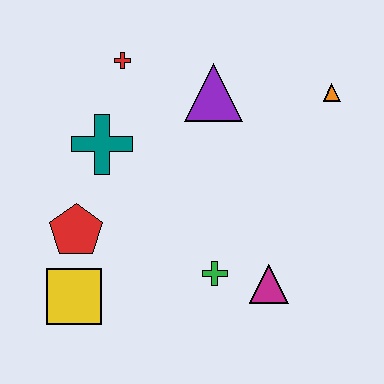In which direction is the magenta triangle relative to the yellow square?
The magenta triangle is to the right of the yellow square.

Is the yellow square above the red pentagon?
No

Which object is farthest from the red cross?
The magenta triangle is farthest from the red cross.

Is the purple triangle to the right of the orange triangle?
No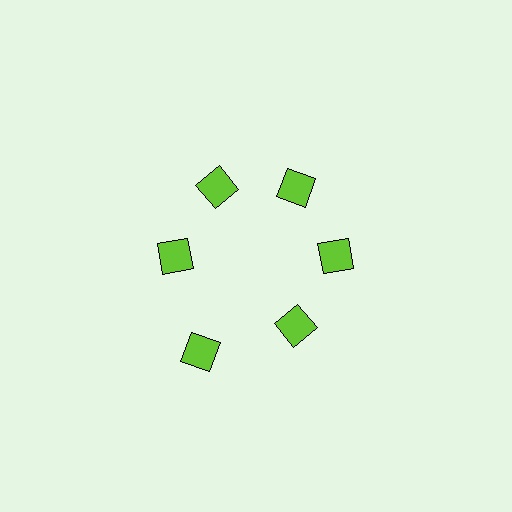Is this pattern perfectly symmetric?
No. The 6 lime diamonds are arranged in a ring, but one element near the 7 o'clock position is pushed outward from the center, breaking the 6-fold rotational symmetry.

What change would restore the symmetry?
The symmetry would be restored by moving it inward, back onto the ring so that all 6 diamonds sit at equal angles and equal distance from the center.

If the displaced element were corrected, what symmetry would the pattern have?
It would have 6-fold rotational symmetry — the pattern would map onto itself every 60 degrees.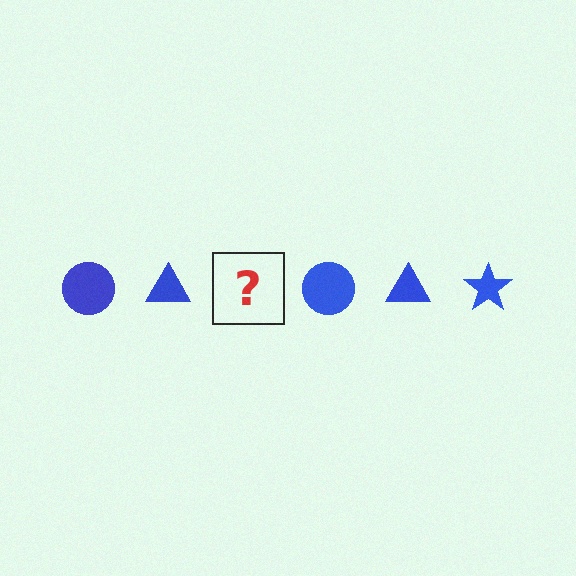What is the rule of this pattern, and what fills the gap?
The rule is that the pattern cycles through circle, triangle, star shapes in blue. The gap should be filled with a blue star.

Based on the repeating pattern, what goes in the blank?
The blank should be a blue star.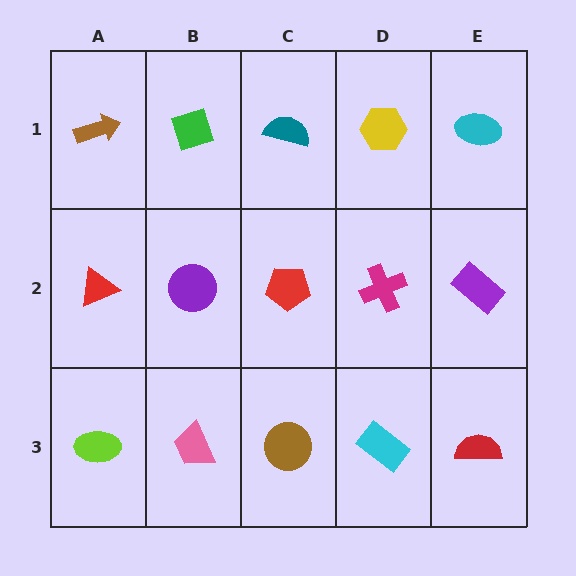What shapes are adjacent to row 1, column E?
A purple rectangle (row 2, column E), a yellow hexagon (row 1, column D).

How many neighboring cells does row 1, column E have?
2.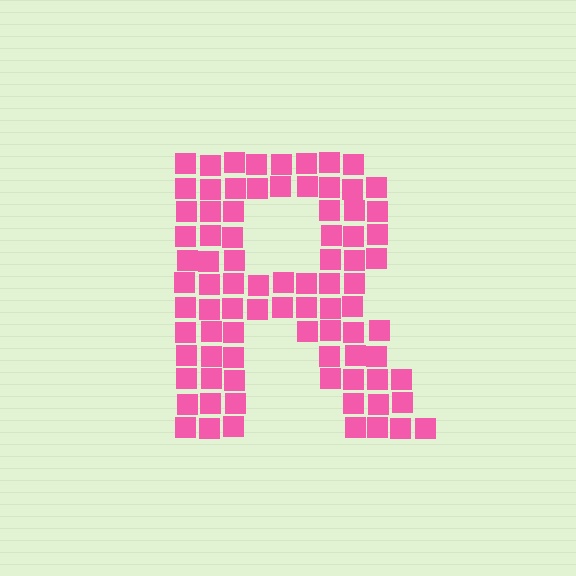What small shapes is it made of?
It is made of small squares.